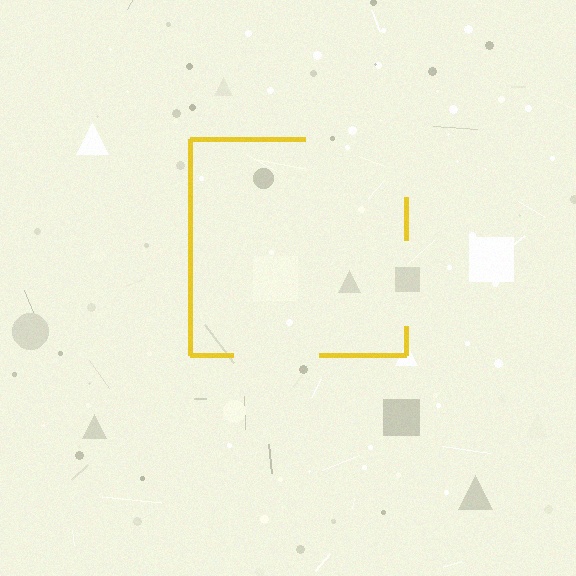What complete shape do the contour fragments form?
The contour fragments form a square.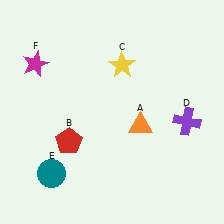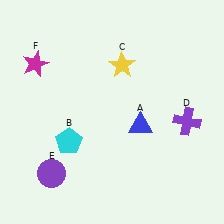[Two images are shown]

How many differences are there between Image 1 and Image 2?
There are 3 differences between the two images.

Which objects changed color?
A changed from orange to blue. B changed from red to cyan. E changed from teal to purple.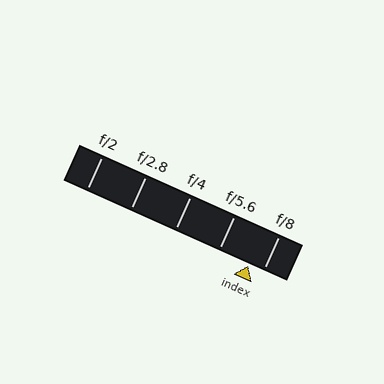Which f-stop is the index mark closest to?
The index mark is closest to f/8.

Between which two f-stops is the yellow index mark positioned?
The index mark is between f/5.6 and f/8.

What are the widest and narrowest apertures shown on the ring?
The widest aperture shown is f/2 and the narrowest is f/8.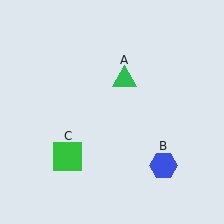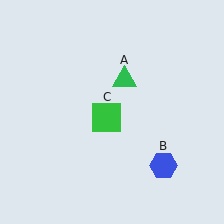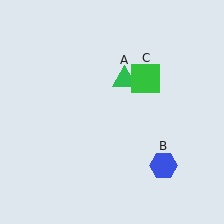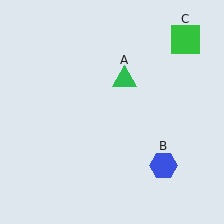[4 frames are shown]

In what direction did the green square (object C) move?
The green square (object C) moved up and to the right.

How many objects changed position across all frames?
1 object changed position: green square (object C).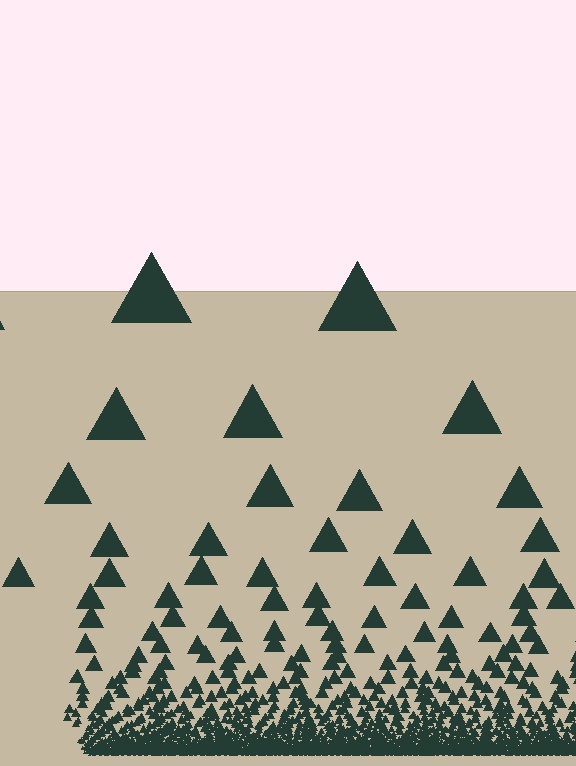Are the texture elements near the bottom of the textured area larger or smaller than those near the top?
Smaller. The gradient is inverted — elements near the bottom are smaller and denser.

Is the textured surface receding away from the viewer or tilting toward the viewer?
The surface appears to tilt toward the viewer. Texture elements get larger and sparser toward the top.